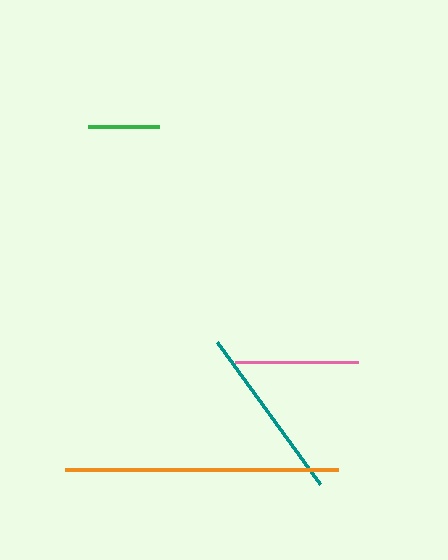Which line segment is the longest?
The orange line is the longest at approximately 272 pixels.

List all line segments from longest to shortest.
From longest to shortest: orange, teal, pink, green.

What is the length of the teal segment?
The teal segment is approximately 176 pixels long.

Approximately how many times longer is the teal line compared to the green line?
The teal line is approximately 2.5 times the length of the green line.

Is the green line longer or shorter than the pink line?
The pink line is longer than the green line.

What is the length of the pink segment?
The pink segment is approximately 123 pixels long.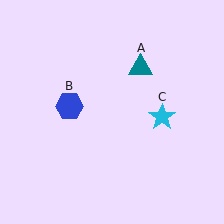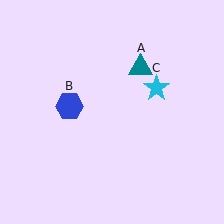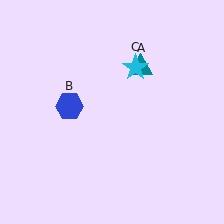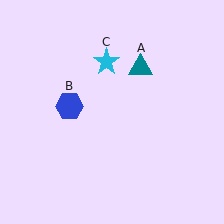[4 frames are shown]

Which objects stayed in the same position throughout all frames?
Teal triangle (object A) and blue hexagon (object B) remained stationary.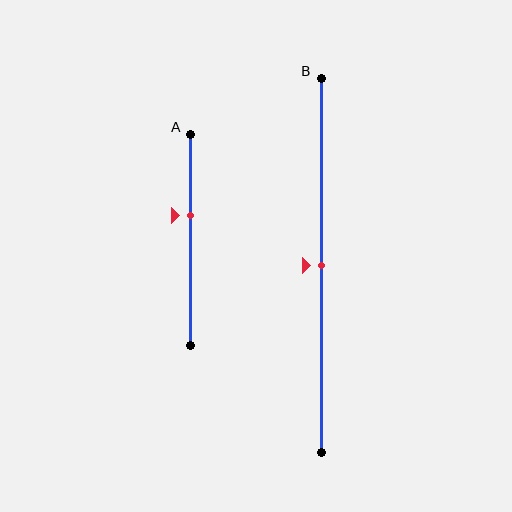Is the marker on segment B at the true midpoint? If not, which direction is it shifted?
Yes, the marker on segment B is at the true midpoint.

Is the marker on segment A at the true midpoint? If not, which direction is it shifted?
No, the marker on segment A is shifted upward by about 12% of the segment length.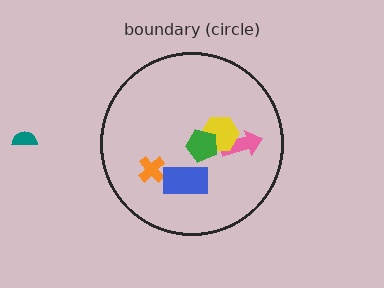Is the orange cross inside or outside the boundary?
Inside.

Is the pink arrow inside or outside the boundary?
Inside.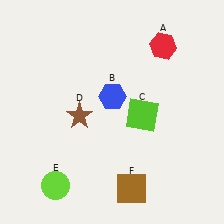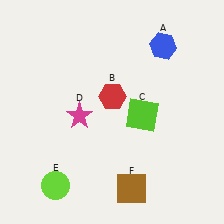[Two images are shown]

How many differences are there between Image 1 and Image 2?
There are 3 differences between the two images.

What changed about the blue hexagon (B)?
In Image 1, B is blue. In Image 2, it changed to red.